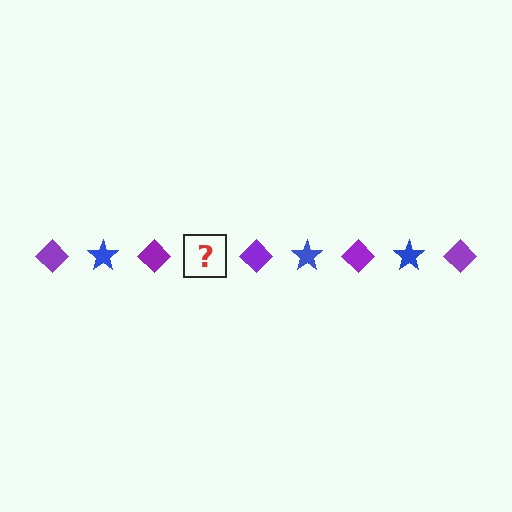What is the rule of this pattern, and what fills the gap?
The rule is that the pattern alternates between purple diamond and blue star. The gap should be filled with a blue star.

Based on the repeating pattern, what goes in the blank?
The blank should be a blue star.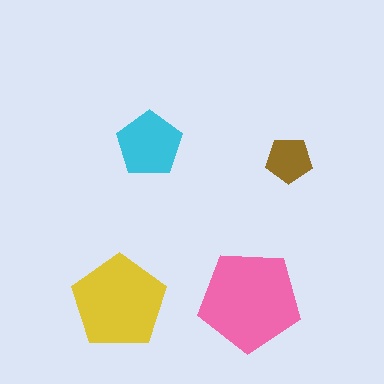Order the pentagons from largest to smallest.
the pink one, the yellow one, the cyan one, the brown one.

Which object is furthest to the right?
The brown pentagon is rightmost.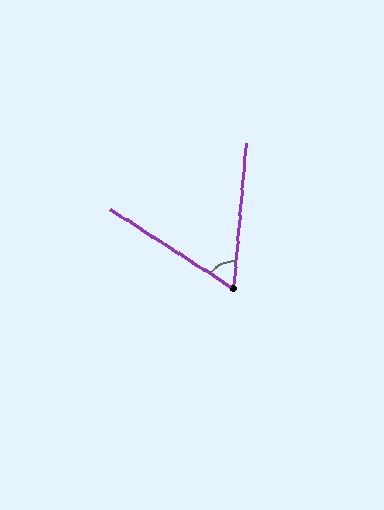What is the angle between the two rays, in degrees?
Approximately 62 degrees.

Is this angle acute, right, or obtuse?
It is acute.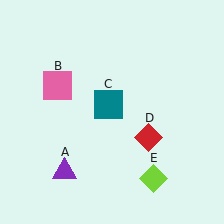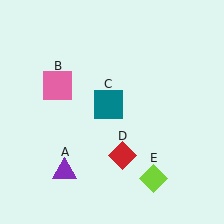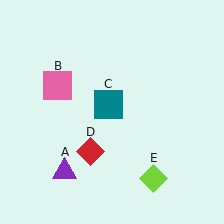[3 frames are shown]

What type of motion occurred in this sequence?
The red diamond (object D) rotated clockwise around the center of the scene.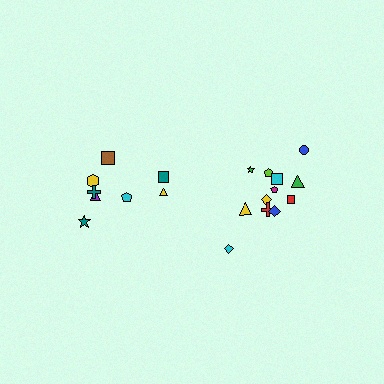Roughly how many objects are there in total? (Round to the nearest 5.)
Roughly 20 objects in total.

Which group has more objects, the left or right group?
The right group.